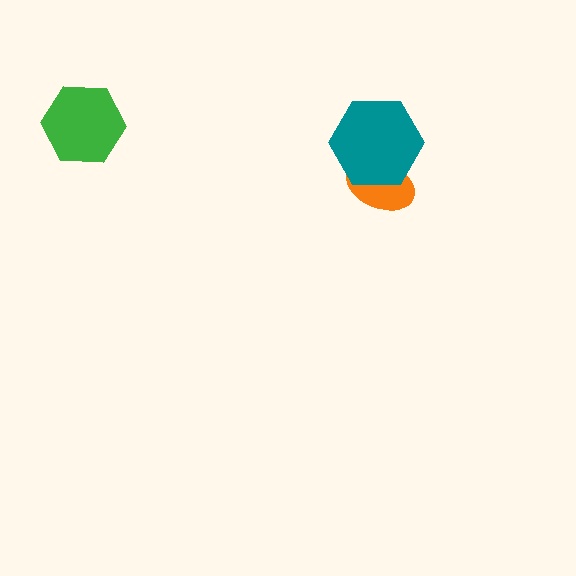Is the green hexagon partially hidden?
No, no other shape covers it.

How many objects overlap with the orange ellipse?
1 object overlaps with the orange ellipse.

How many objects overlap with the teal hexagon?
1 object overlaps with the teal hexagon.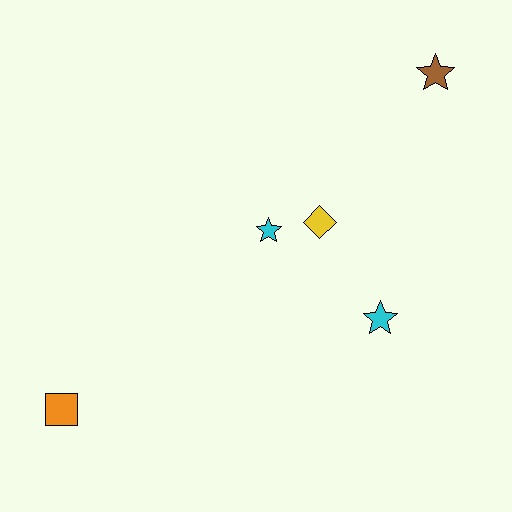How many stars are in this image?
There are 3 stars.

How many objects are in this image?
There are 5 objects.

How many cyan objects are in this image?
There are 2 cyan objects.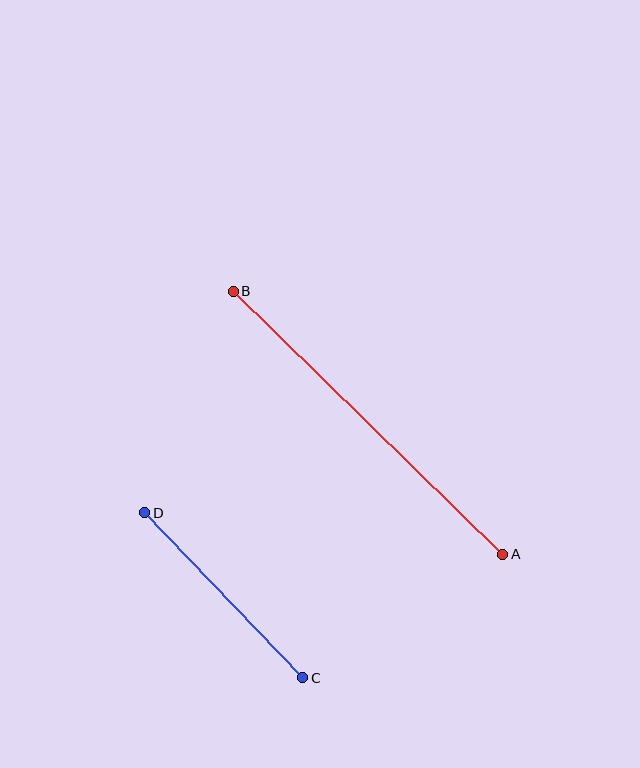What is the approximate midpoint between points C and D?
The midpoint is at approximately (224, 595) pixels.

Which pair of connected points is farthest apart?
Points A and B are farthest apart.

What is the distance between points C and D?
The distance is approximately 228 pixels.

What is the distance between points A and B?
The distance is approximately 377 pixels.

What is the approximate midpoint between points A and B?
The midpoint is at approximately (368, 423) pixels.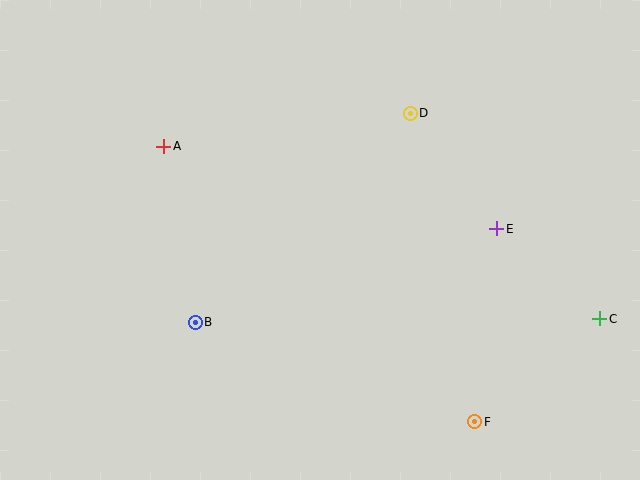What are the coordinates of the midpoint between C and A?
The midpoint between C and A is at (382, 233).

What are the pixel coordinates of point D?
Point D is at (410, 113).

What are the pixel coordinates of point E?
Point E is at (497, 229).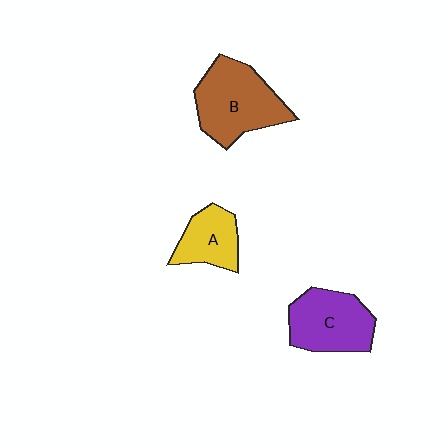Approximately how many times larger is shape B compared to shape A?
Approximately 1.7 times.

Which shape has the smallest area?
Shape A (yellow).